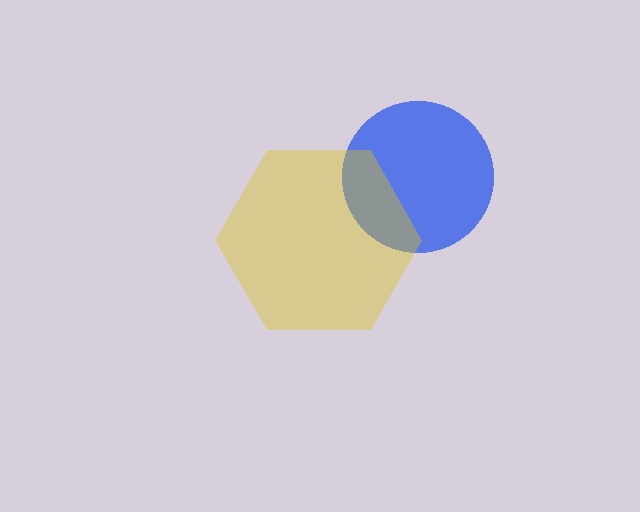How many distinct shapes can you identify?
There are 2 distinct shapes: a blue circle, a yellow hexagon.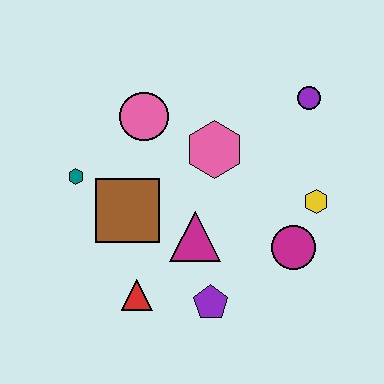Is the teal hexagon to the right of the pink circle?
No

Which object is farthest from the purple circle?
The red triangle is farthest from the purple circle.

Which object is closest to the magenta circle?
The yellow hexagon is closest to the magenta circle.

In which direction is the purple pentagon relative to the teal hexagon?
The purple pentagon is to the right of the teal hexagon.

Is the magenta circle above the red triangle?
Yes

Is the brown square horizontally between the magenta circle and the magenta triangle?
No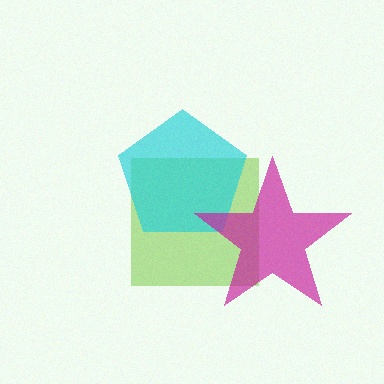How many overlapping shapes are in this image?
There are 3 overlapping shapes in the image.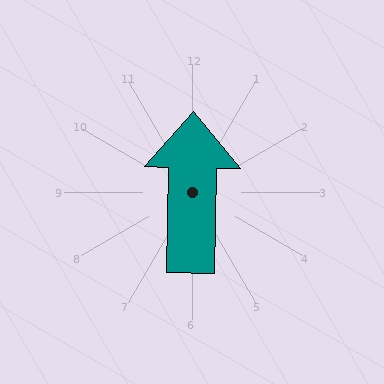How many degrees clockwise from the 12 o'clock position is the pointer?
Approximately 1 degrees.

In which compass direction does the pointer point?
North.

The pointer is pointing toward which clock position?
Roughly 12 o'clock.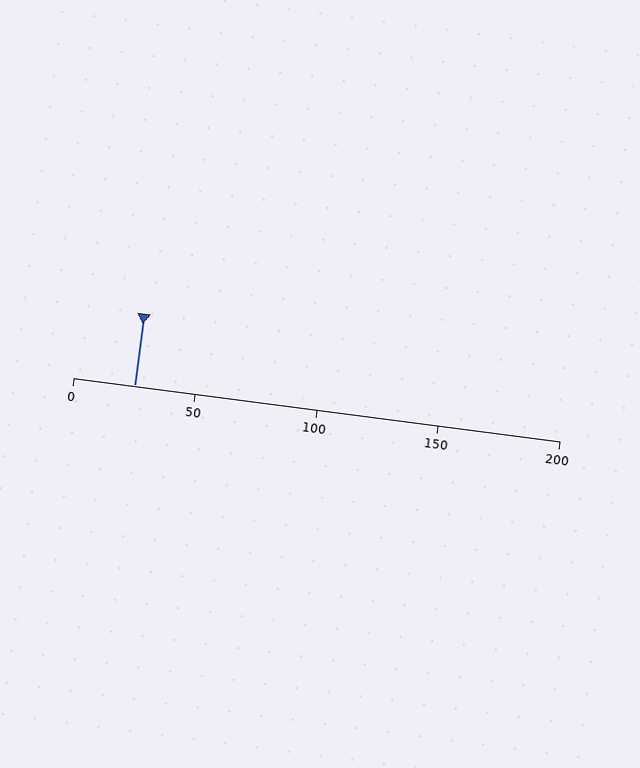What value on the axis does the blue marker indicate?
The marker indicates approximately 25.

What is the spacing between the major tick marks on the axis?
The major ticks are spaced 50 apart.